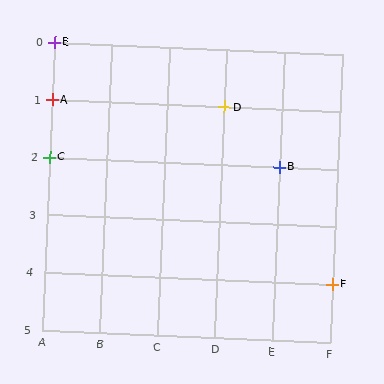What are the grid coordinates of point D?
Point D is at grid coordinates (D, 1).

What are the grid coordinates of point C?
Point C is at grid coordinates (A, 2).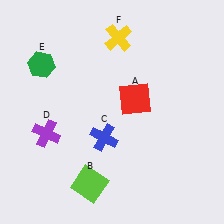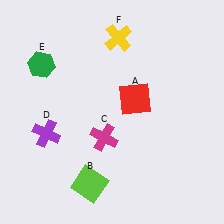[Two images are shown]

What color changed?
The cross (C) changed from blue in Image 1 to magenta in Image 2.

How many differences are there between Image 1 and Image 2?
There is 1 difference between the two images.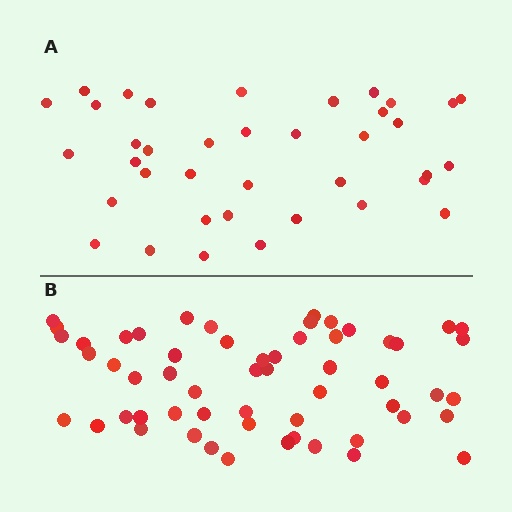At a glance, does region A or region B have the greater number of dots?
Region B (the bottom region) has more dots.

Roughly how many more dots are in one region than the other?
Region B has approximately 20 more dots than region A.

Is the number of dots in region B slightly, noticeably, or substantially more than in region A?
Region B has substantially more. The ratio is roughly 1.5 to 1.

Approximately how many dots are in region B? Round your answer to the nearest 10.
About 60 dots. (The exact count is 57, which rounds to 60.)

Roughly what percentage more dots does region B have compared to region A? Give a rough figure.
About 50% more.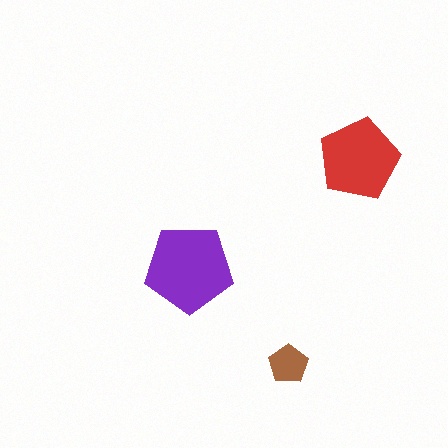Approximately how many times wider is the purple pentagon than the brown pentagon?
About 2 times wider.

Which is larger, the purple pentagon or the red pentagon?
The purple one.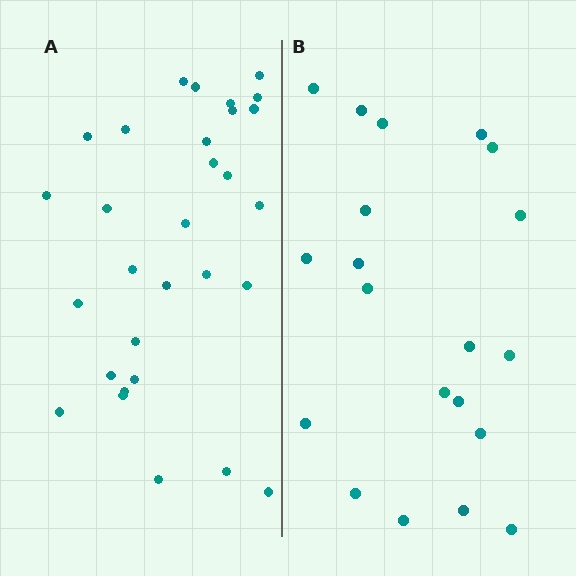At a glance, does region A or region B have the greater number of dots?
Region A (the left region) has more dots.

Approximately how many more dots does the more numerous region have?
Region A has roughly 10 or so more dots than region B.